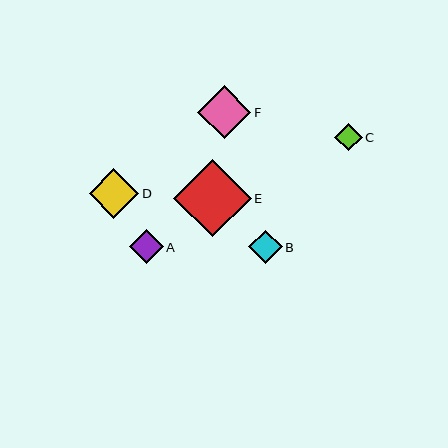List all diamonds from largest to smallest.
From largest to smallest: E, F, D, A, B, C.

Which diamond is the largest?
Diamond E is the largest with a size of approximately 77 pixels.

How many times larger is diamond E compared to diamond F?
Diamond E is approximately 1.4 times the size of diamond F.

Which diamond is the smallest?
Diamond C is the smallest with a size of approximately 28 pixels.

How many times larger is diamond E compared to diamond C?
Diamond E is approximately 2.8 times the size of diamond C.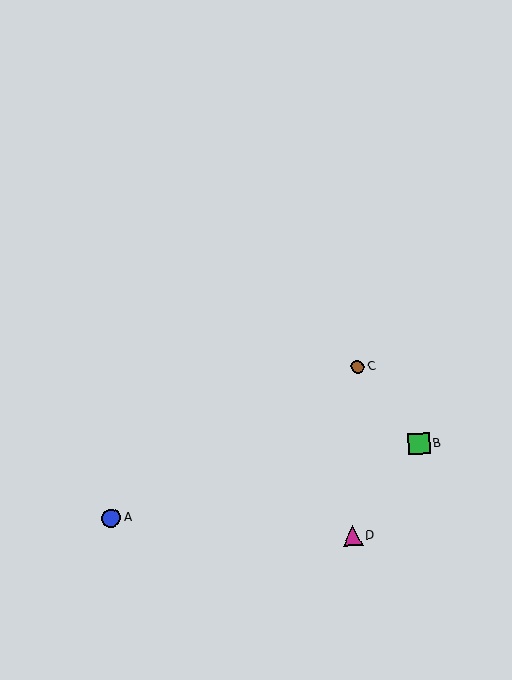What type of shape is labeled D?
Shape D is a magenta triangle.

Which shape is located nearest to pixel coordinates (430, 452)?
The green square (labeled B) at (419, 444) is nearest to that location.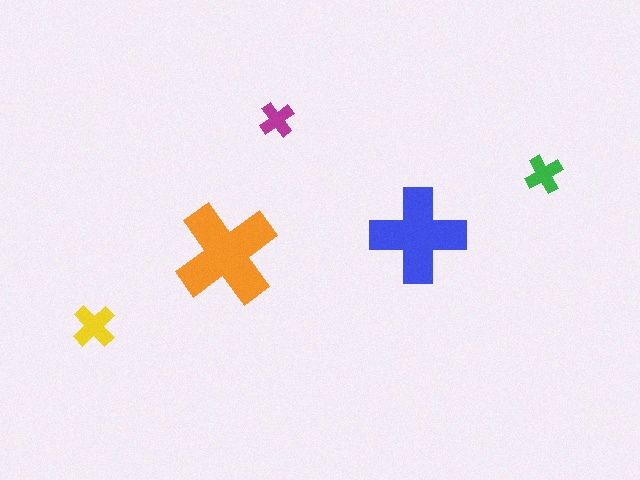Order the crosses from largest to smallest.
the orange one, the blue one, the yellow one, the green one, the magenta one.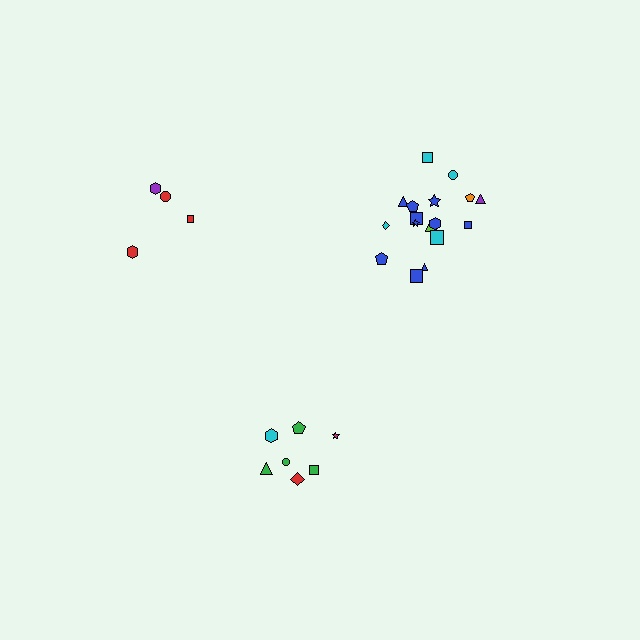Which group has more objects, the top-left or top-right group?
The top-right group.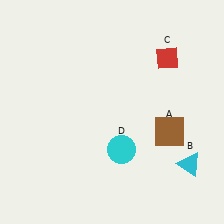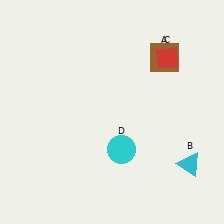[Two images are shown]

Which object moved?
The brown square (A) moved up.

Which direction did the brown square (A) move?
The brown square (A) moved up.